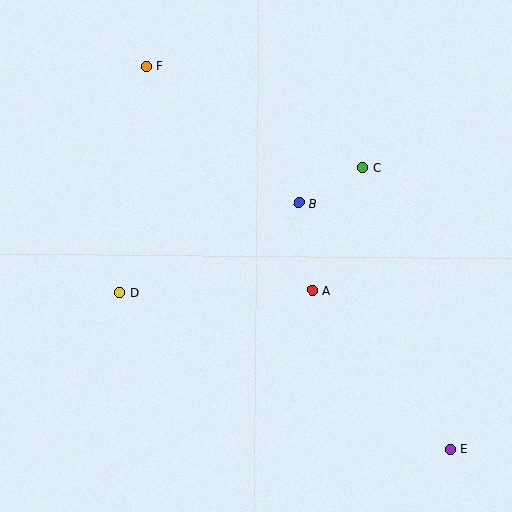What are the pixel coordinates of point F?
Point F is at (146, 66).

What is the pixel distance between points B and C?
The distance between B and C is 73 pixels.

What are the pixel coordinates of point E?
Point E is at (451, 449).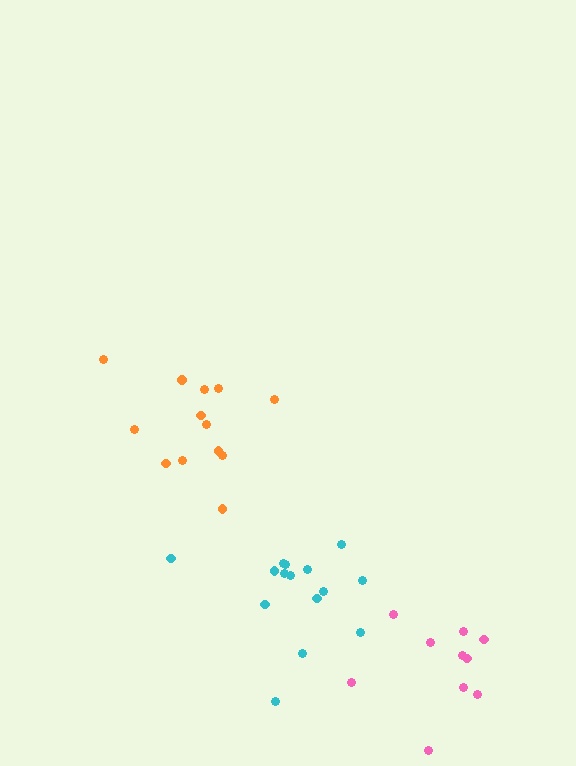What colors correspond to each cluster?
The clusters are colored: pink, cyan, orange.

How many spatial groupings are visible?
There are 3 spatial groupings.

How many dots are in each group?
Group 1: 10 dots, Group 2: 15 dots, Group 3: 13 dots (38 total).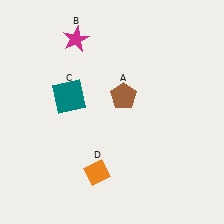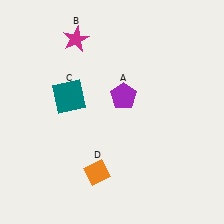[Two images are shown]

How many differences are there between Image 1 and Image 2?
There is 1 difference between the two images.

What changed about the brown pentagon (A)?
In Image 1, A is brown. In Image 2, it changed to purple.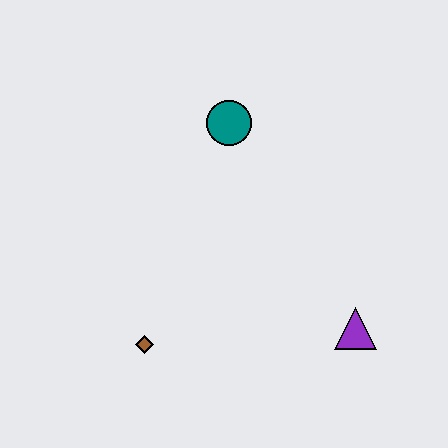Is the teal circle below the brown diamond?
No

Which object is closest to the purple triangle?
The brown diamond is closest to the purple triangle.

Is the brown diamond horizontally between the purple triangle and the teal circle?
No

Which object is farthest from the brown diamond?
The teal circle is farthest from the brown diamond.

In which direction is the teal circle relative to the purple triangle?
The teal circle is above the purple triangle.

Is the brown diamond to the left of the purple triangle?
Yes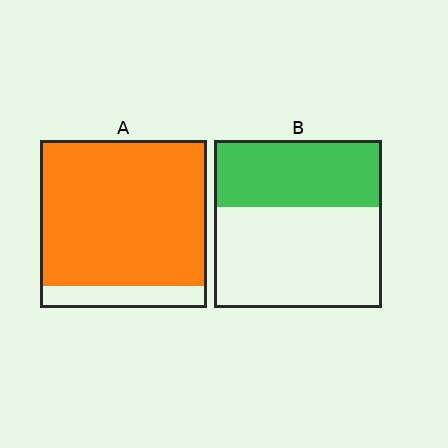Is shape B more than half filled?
No.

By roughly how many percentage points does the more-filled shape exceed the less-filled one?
By roughly 45 percentage points (A over B).